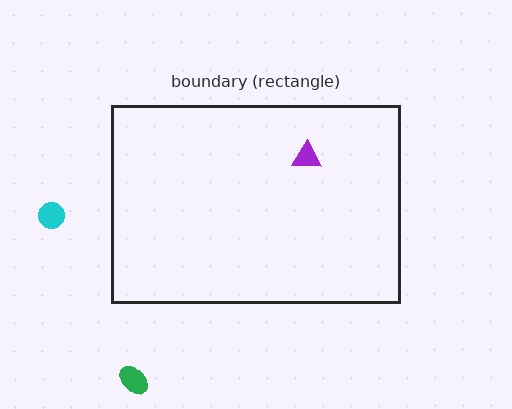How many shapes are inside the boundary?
1 inside, 2 outside.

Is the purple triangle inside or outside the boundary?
Inside.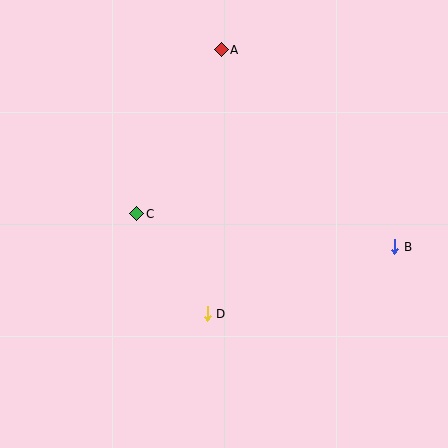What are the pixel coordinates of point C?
Point C is at (137, 214).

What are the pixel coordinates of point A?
Point A is at (221, 50).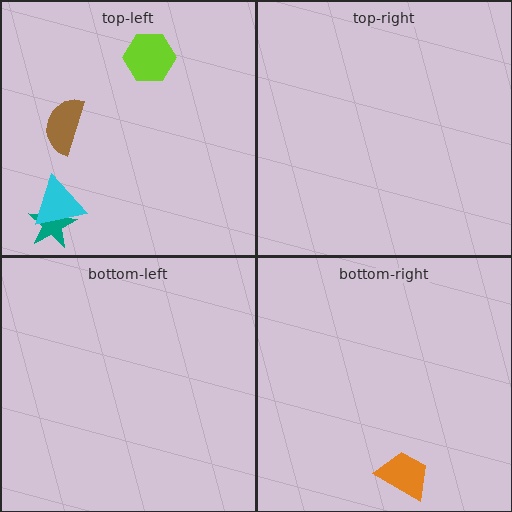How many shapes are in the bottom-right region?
1.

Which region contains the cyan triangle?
The top-left region.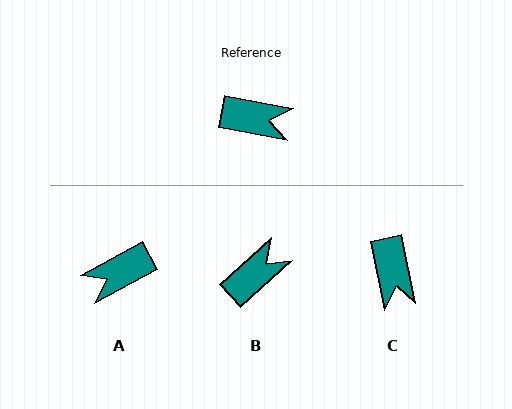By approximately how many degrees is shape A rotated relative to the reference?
Approximately 141 degrees clockwise.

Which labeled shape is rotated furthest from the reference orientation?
A, about 141 degrees away.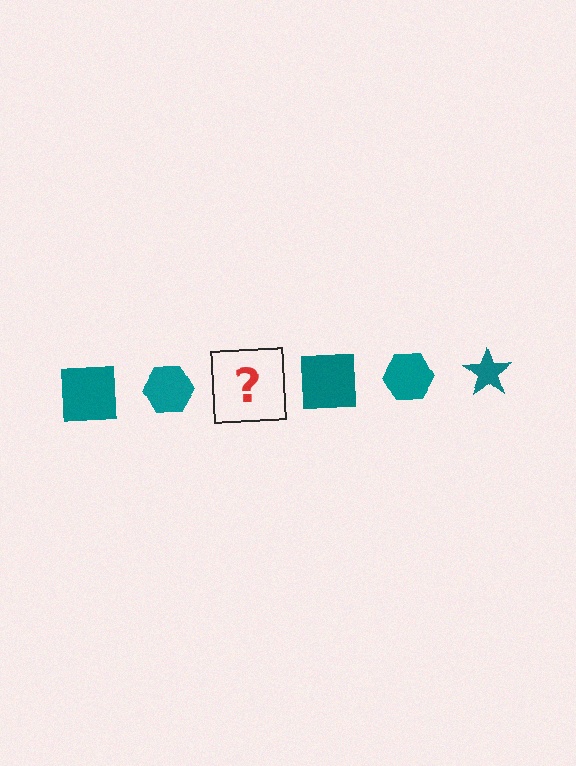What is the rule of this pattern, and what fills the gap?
The rule is that the pattern cycles through square, hexagon, star shapes in teal. The gap should be filled with a teal star.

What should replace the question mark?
The question mark should be replaced with a teal star.